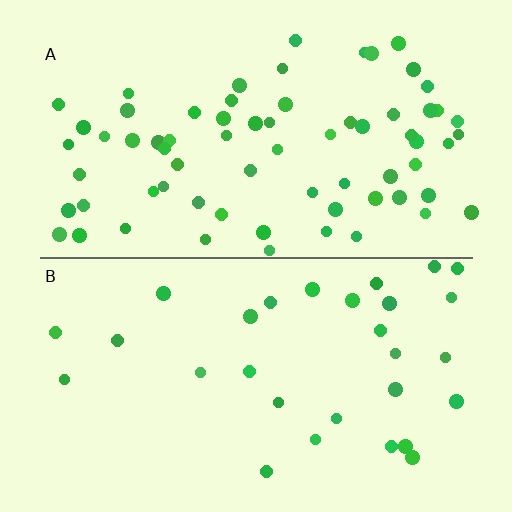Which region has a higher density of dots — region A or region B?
A (the top).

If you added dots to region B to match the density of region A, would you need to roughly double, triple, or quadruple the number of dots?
Approximately double.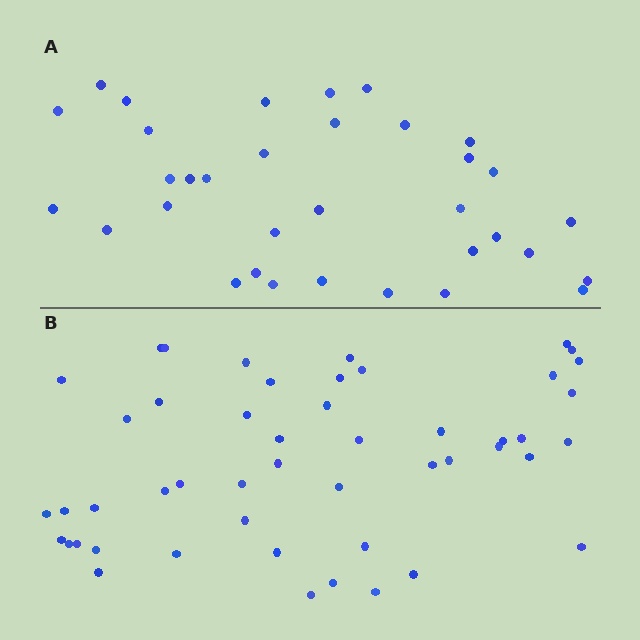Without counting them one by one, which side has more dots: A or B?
Region B (the bottom region) has more dots.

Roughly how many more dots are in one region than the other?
Region B has approximately 15 more dots than region A.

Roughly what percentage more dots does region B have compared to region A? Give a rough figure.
About 45% more.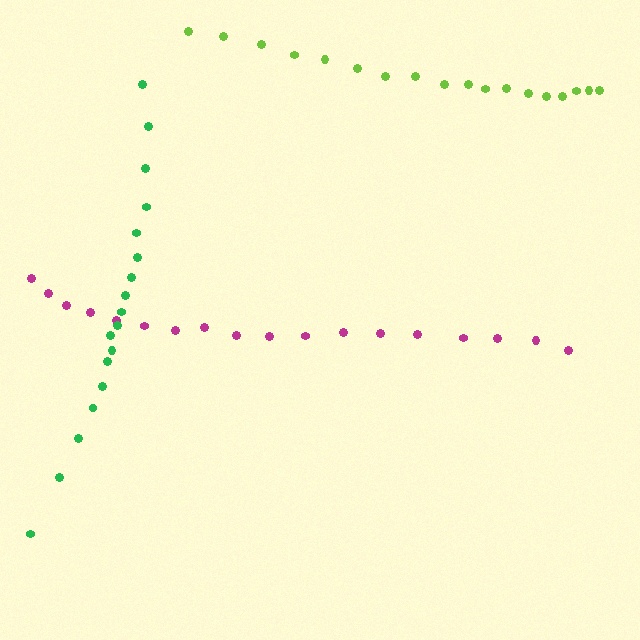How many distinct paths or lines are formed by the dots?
There are 3 distinct paths.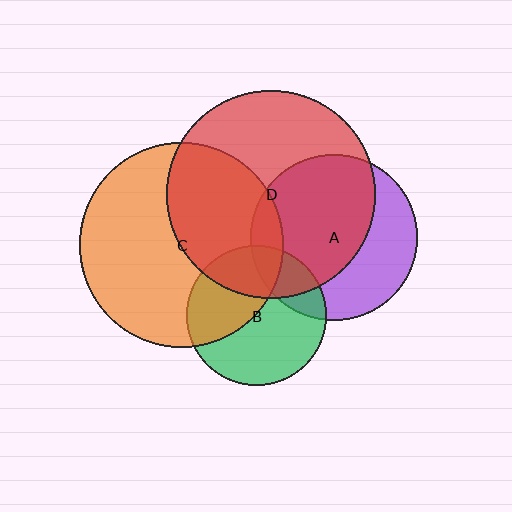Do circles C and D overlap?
Yes.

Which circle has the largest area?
Circle D (red).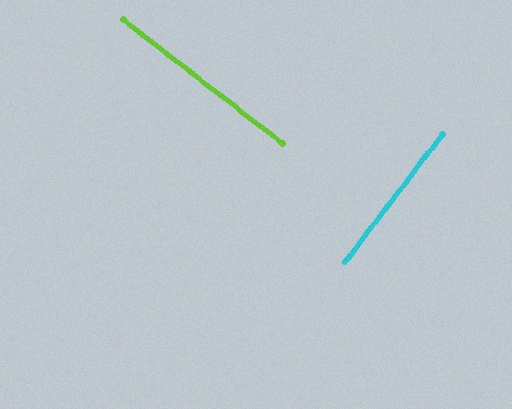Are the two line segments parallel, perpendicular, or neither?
Perpendicular — they meet at approximately 90°.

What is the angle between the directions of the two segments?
Approximately 90 degrees.